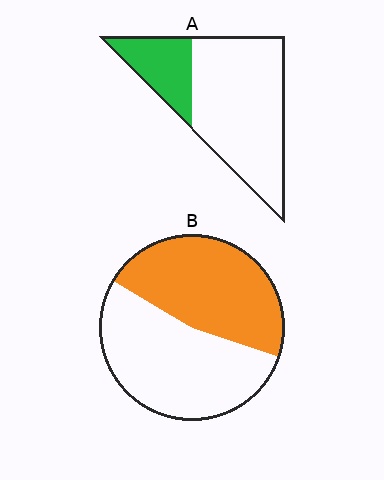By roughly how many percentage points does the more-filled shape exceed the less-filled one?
By roughly 20 percentage points (B over A).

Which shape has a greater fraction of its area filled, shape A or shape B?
Shape B.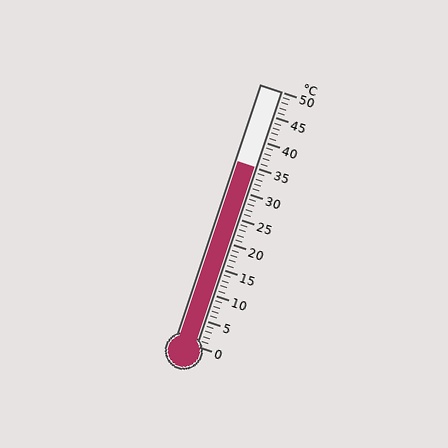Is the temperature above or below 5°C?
The temperature is above 5°C.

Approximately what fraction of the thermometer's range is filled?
The thermometer is filled to approximately 70% of its range.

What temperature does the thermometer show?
The thermometer shows approximately 35°C.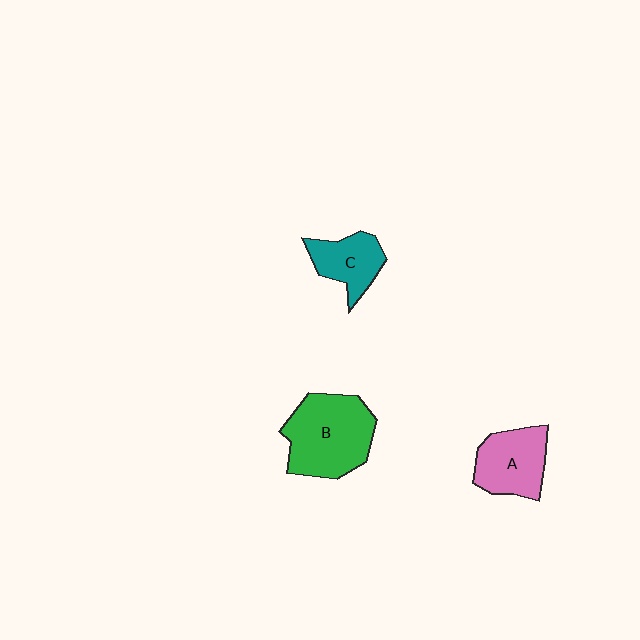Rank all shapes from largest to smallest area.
From largest to smallest: B (green), A (pink), C (teal).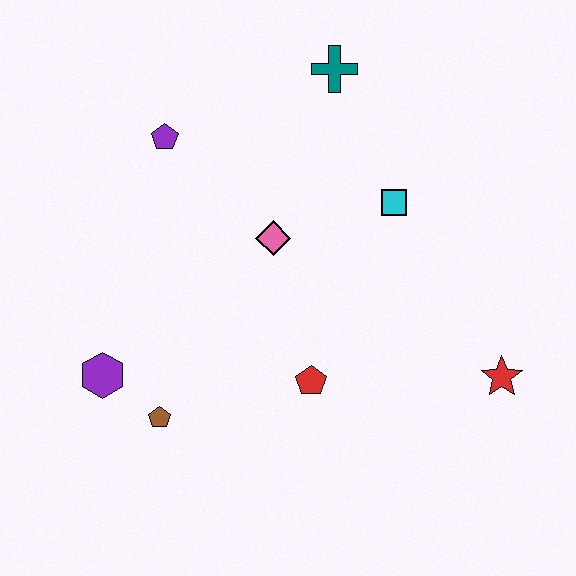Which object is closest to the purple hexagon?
The brown pentagon is closest to the purple hexagon.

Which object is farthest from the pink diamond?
The red star is farthest from the pink diamond.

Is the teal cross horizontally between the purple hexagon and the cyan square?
Yes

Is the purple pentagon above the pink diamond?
Yes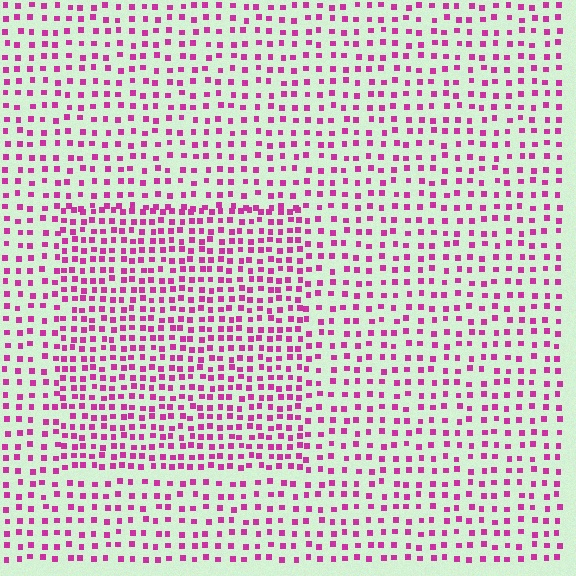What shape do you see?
I see a rectangle.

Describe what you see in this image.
The image contains small magenta elements arranged at two different densities. A rectangle-shaped region is visible where the elements are more densely packed than the surrounding area.